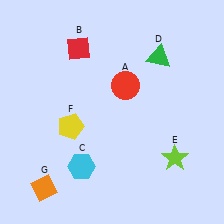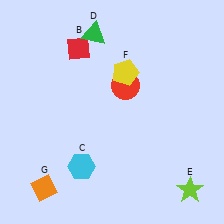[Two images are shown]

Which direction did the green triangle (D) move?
The green triangle (D) moved left.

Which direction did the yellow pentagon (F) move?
The yellow pentagon (F) moved right.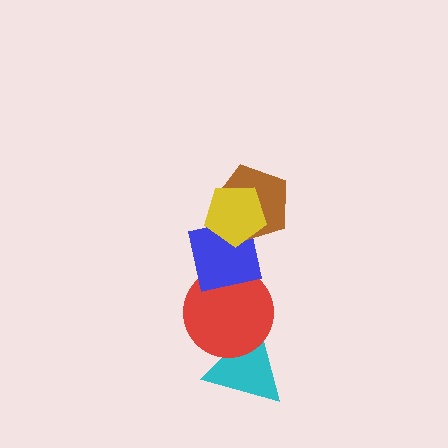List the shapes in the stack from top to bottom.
From top to bottom: the yellow pentagon, the brown pentagon, the blue square, the red circle, the cyan triangle.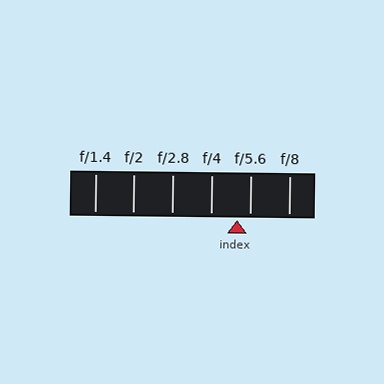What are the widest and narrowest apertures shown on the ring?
The widest aperture shown is f/1.4 and the narrowest is f/8.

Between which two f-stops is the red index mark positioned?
The index mark is between f/4 and f/5.6.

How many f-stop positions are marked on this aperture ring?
There are 6 f-stop positions marked.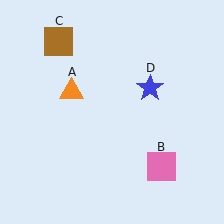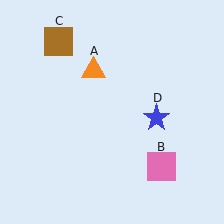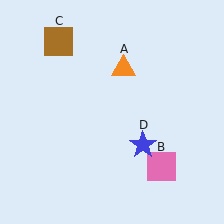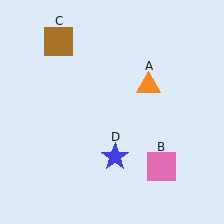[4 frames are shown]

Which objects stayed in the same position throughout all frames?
Pink square (object B) and brown square (object C) remained stationary.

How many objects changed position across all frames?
2 objects changed position: orange triangle (object A), blue star (object D).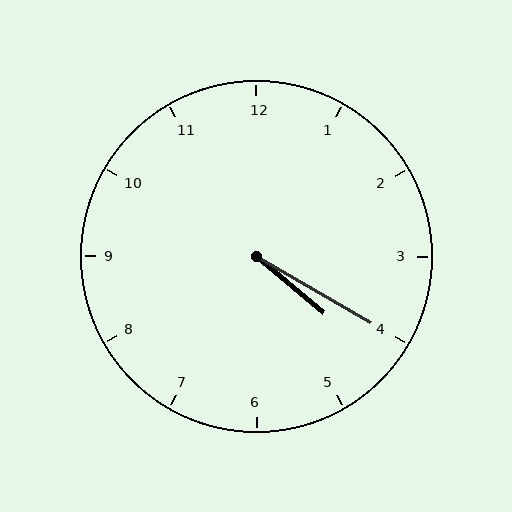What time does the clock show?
4:20.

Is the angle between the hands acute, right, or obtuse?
It is acute.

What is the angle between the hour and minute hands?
Approximately 10 degrees.